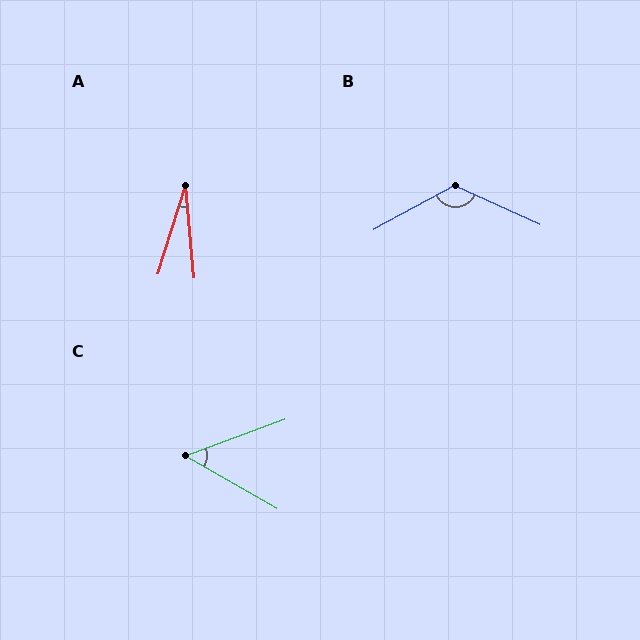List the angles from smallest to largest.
A (23°), C (50°), B (127°).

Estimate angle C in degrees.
Approximately 50 degrees.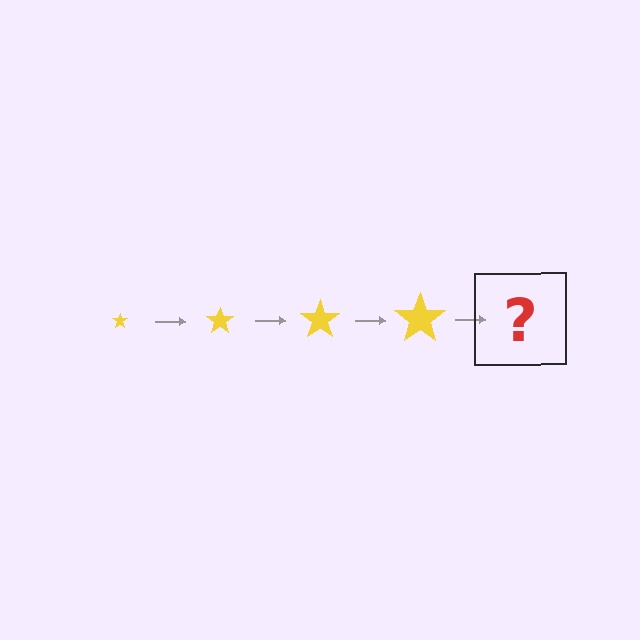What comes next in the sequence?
The next element should be a yellow star, larger than the previous one.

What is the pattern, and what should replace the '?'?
The pattern is that the star gets progressively larger each step. The '?' should be a yellow star, larger than the previous one.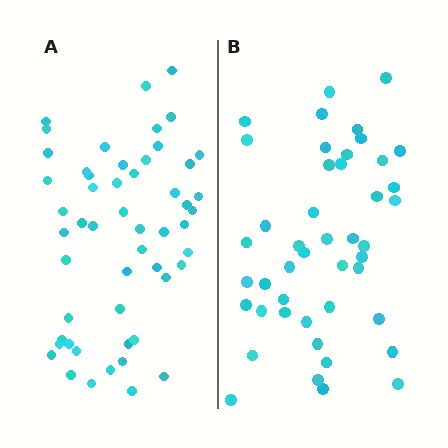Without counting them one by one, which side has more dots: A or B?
Region A (the left region) has more dots.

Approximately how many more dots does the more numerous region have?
Region A has roughly 8 or so more dots than region B.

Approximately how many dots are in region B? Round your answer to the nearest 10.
About 40 dots. (The exact count is 45, which rounds to 40.)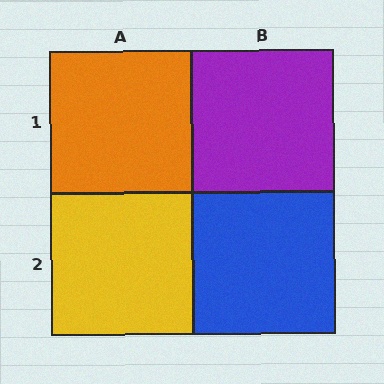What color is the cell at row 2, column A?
Yellow.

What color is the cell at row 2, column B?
Blue.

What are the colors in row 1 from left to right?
Orange, purple.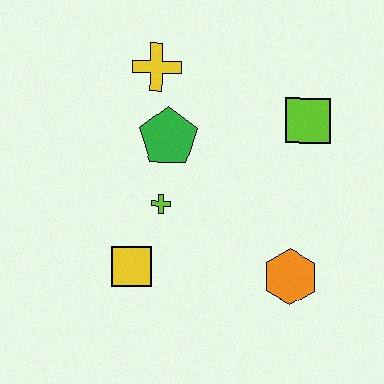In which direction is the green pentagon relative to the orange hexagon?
The green pentagon is above the orange hexagon.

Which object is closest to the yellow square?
The lime cross is closest to the yellow square.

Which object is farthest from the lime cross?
The lime square is farthest from the lime cross.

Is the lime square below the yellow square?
No